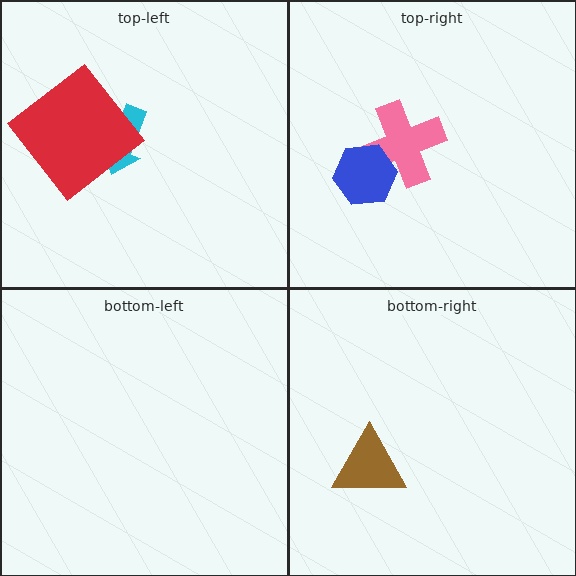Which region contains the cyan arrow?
The top-left region.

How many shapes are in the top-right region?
2.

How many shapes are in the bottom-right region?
1.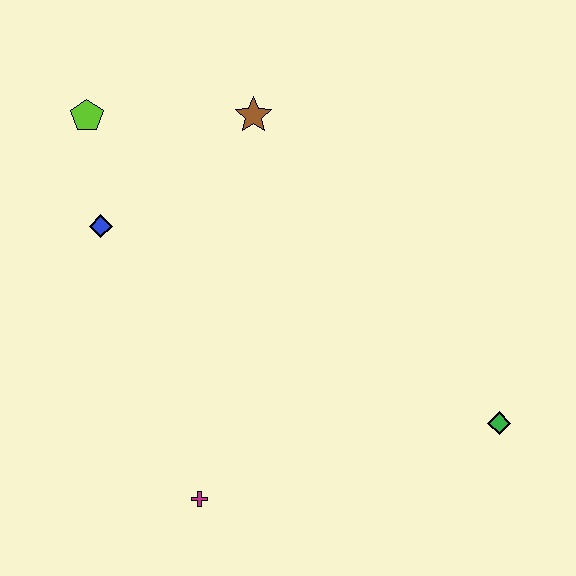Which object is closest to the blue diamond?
The lime pentagon is closest to the blue diamond.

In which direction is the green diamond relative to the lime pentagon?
The green diamond is to the right of the lime pentagon.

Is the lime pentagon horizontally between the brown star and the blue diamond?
No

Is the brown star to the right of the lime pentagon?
Yes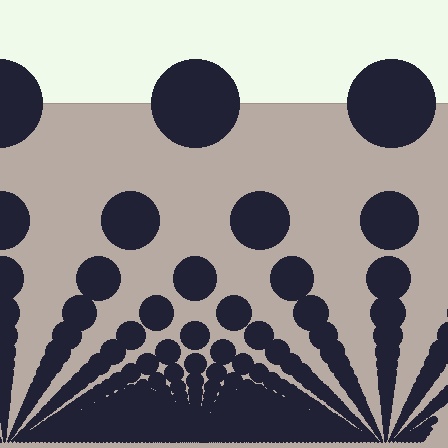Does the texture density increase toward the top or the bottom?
Density increases toward the bottom.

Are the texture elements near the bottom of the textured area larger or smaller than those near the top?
Smaller. The gradient is inverted — elements near the bottom are smaller and denser.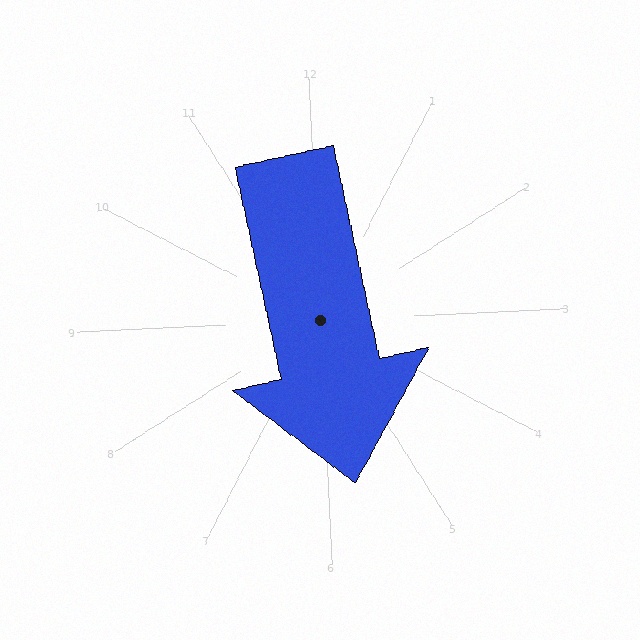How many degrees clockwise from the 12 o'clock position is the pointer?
Approximately 170 degrees.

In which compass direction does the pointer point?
South.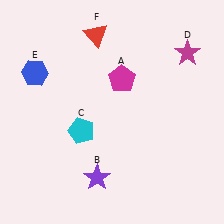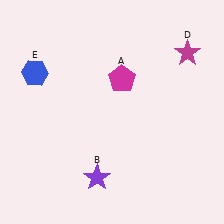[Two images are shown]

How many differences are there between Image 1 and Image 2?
There are 2 differences between the two images.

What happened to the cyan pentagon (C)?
The cyan pentagon (C) was removed in Image 2. It was in the bottom-left area of Image 1.